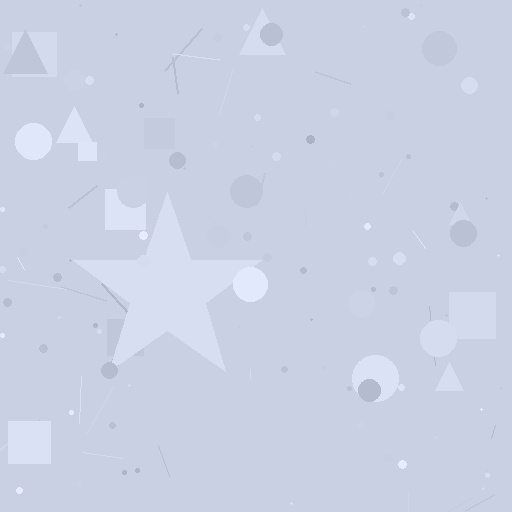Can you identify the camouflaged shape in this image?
The camouflaged shape is a star.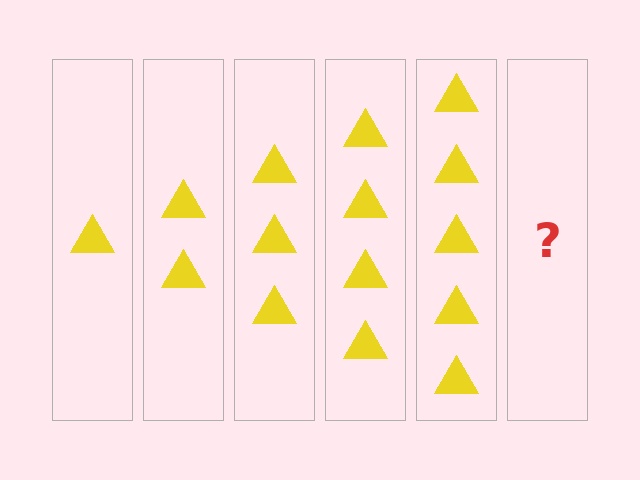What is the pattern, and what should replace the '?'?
The pattern is that each step adds one more triangle. The '?' should be 6 triangles.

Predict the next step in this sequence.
The next step is 6 triangles.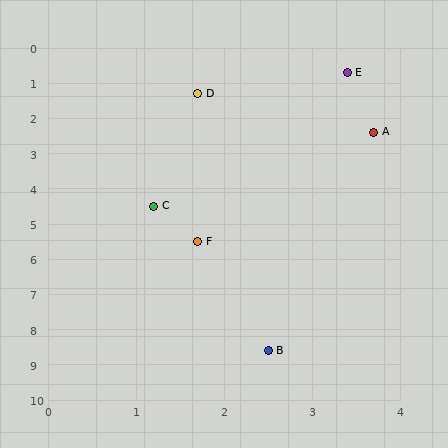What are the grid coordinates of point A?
Point A is at approximately (3.7, 2.4).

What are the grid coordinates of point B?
Point B is at approximately (2.5, 8.6).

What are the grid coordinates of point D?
Point D is at approximately (1.7, 1.3).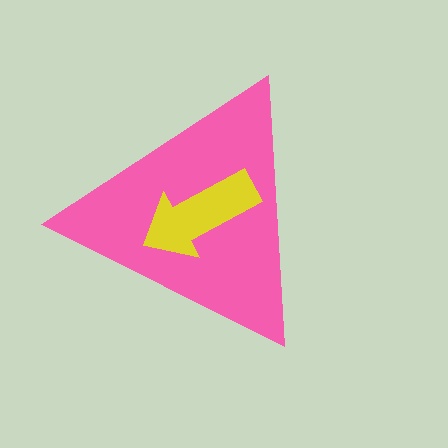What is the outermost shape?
The pink triangle.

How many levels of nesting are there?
2.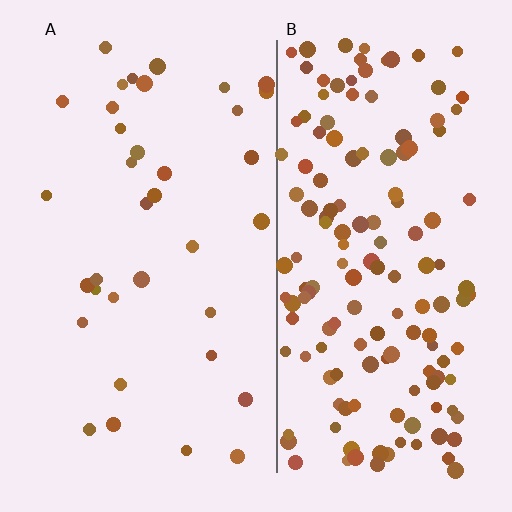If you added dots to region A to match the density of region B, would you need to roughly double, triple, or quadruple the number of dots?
Approximately quadruple.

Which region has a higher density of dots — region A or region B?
B (the right).